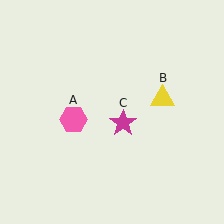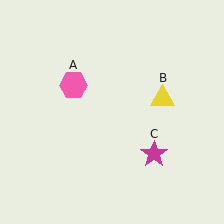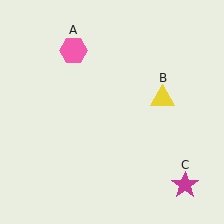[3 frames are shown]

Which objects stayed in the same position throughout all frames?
Yellow triangle (object B) remained stationary.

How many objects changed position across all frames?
2 objects changed position: pink hexagon (object A), magenta star (object C).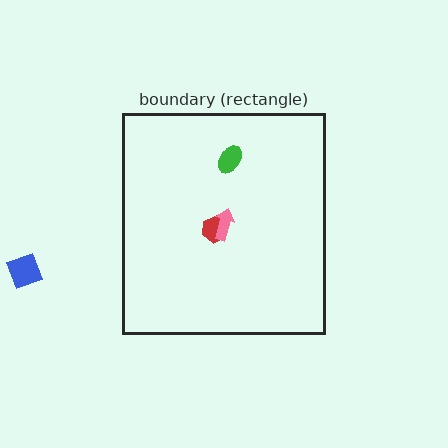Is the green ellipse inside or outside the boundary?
Inside.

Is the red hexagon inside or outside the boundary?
Inside.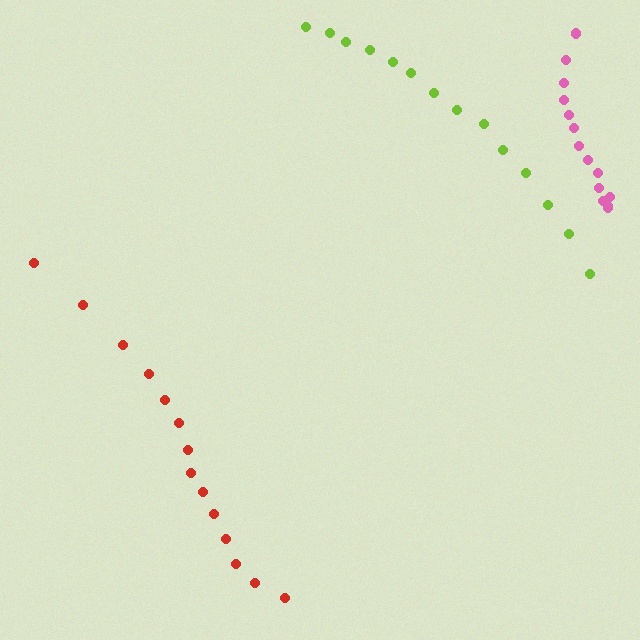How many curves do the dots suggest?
There are 3 distinct paths.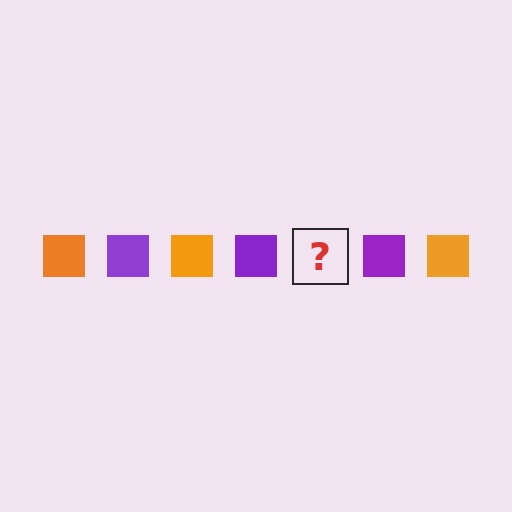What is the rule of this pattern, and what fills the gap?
The rule is that the pattern cycles through orange, purple squares. The gap should be filled with an orange square.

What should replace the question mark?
The question mark should be replaced with an orange square.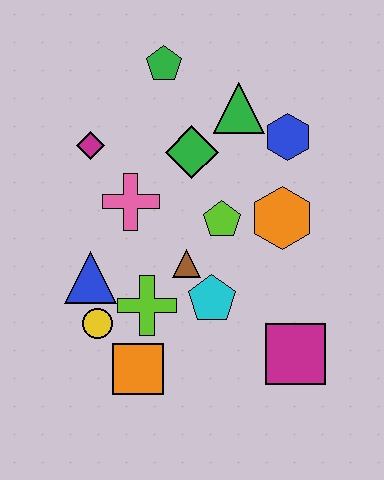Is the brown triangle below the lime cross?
No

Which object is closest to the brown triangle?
The cyan pentagon is closest to the brown triangle.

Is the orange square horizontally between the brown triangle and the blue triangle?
Yes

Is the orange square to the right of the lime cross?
No